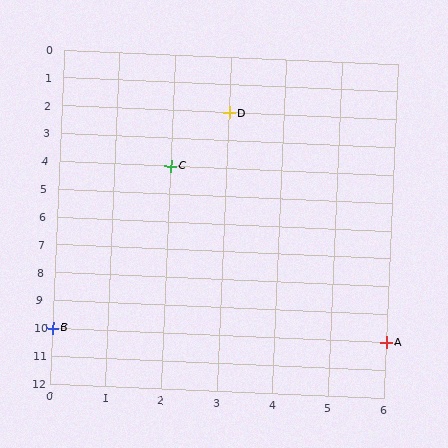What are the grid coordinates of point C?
Point C is at grid coordinates (2, 4).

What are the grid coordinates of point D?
Point D is at grid coordinates (3, 2).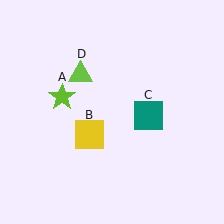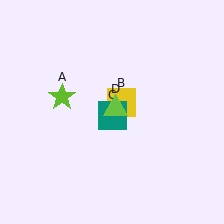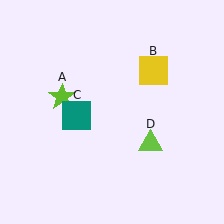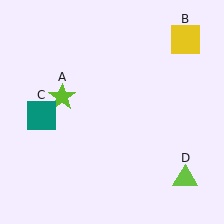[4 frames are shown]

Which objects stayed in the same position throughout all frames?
Lime star (object A) remained stationary.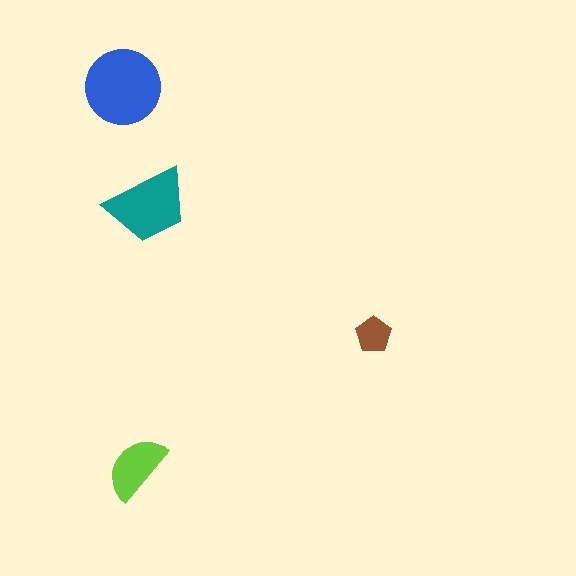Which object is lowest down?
The lime semicircle is bottommost.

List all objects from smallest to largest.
The brown pentagon, the lime semicircle, the teal trapezoid, the blue circle.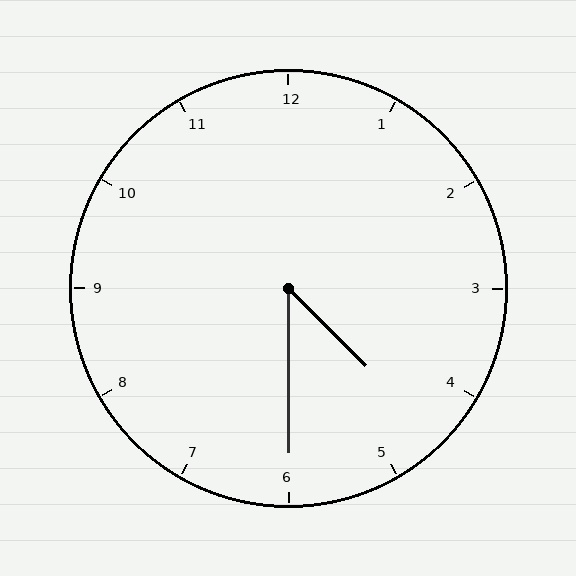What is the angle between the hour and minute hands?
Approximately 45 degrees.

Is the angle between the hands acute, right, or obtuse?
It is acute.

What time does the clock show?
4:30.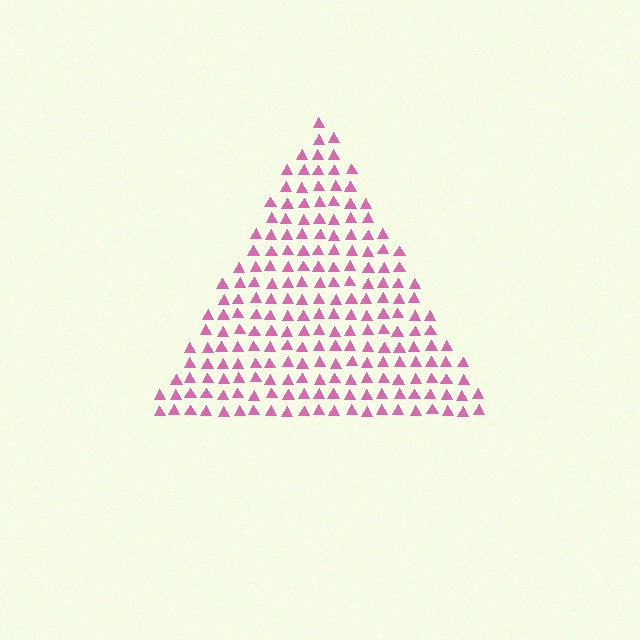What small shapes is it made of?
It is made of small triangles.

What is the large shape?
The large shape is a triangle.